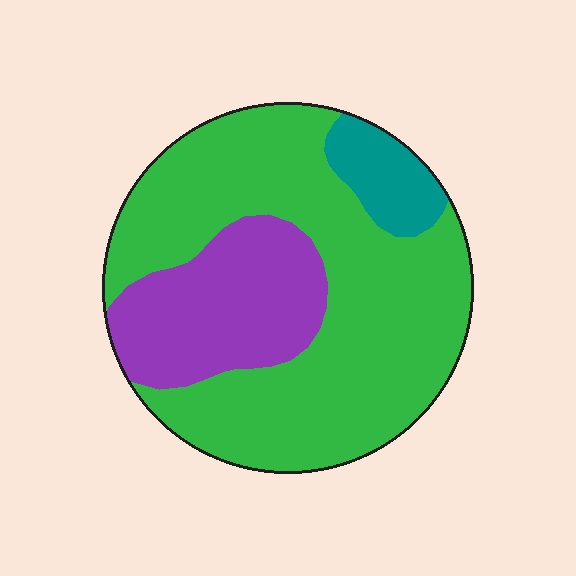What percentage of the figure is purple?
Purple takes up about one quarter (1/4) of the figure.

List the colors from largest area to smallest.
From largest to smallest: green, purple, teal.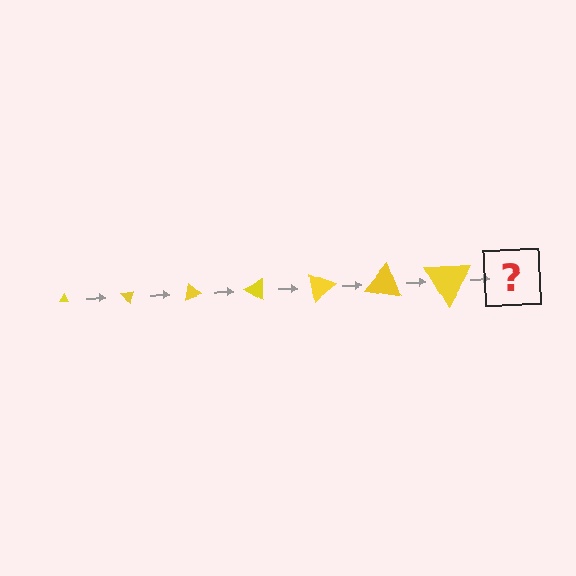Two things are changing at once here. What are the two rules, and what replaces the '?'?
The two rules are that the triangle grows larger each step and it rotates 50 degrees each step. The '?' should be a triangle, larger than the previous one and rotated 350 degrees from the start.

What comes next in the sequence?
The next element should be a triangle, larger than the previous one and rotated 350 degrees from the start.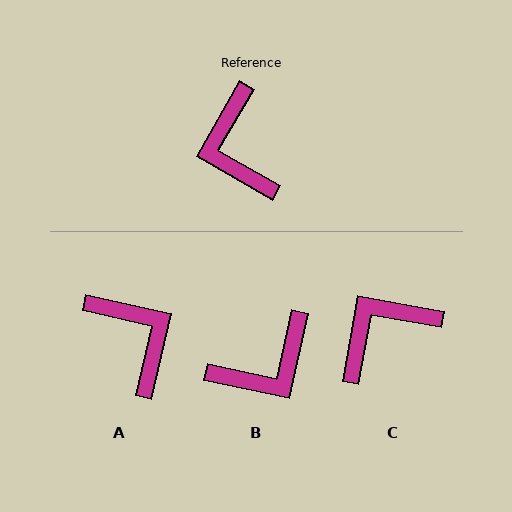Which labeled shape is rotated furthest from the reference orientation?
A, about 163 degrees away.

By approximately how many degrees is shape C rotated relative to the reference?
Approximately 70 degrees clockwise.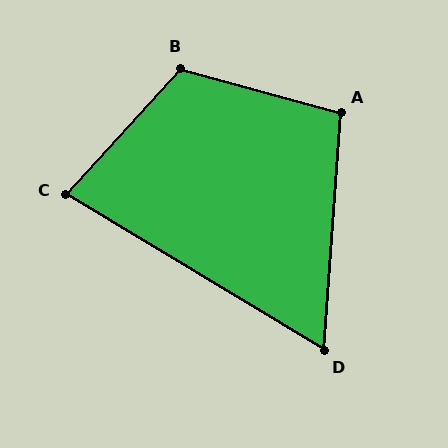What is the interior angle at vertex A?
Approximately 101 degrees (obtuse).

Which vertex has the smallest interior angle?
D, at approximately 63 degrees.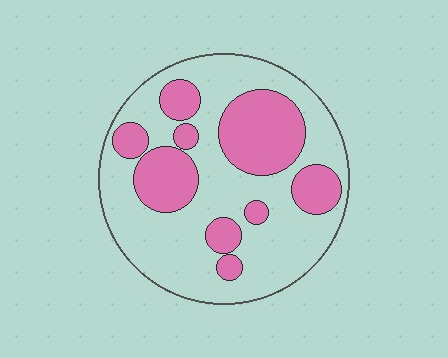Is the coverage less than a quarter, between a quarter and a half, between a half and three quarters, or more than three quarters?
Between a quarter and a half.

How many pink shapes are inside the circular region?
9.